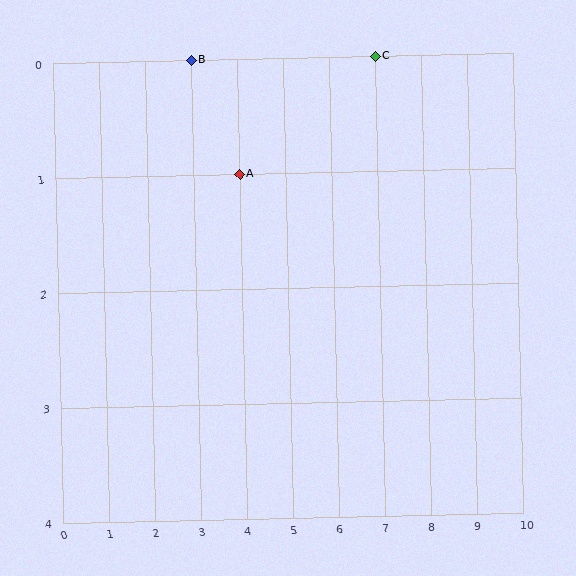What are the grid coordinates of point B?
Point B is at grid coordinates (3, 0).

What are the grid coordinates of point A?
Point A is at grid coordinates (4, 1).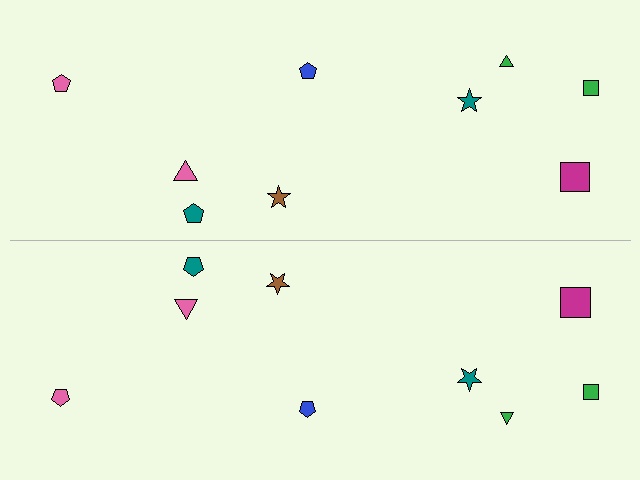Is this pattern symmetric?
Yes, this pattern has bilateral (reflection) symmetry.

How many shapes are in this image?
There are 18 shapes in this image.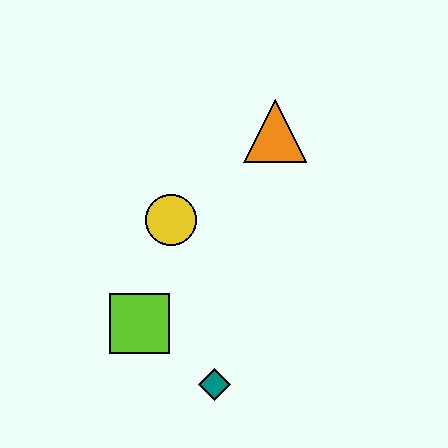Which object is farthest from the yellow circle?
The teal diamond is farthest from the yellow circle.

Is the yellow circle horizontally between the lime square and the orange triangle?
Yes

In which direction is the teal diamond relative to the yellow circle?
The teal diamond is below the yellow circle.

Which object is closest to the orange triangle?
The yellow circle is closest to the orange triangle.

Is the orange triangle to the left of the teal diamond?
No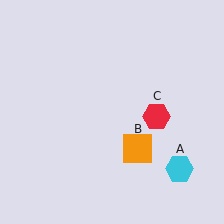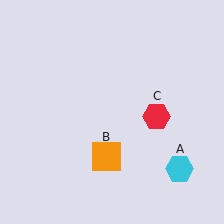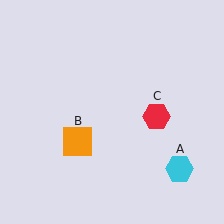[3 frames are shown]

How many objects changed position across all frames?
1 object changed position: orange square (object B).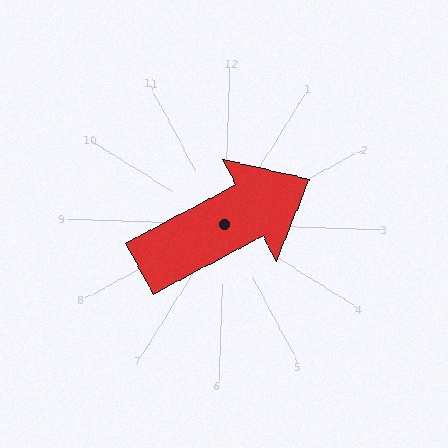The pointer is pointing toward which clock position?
Roughly 2 o'clock.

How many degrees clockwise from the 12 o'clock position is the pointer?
Approximately 60 degrees.